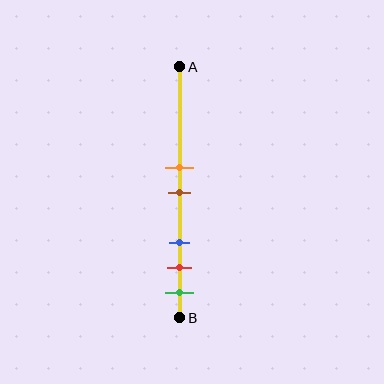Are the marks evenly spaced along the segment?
No, the marks are not evenly spaced.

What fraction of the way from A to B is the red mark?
The red mark is approximately 80% (0.8) of the way from A to B.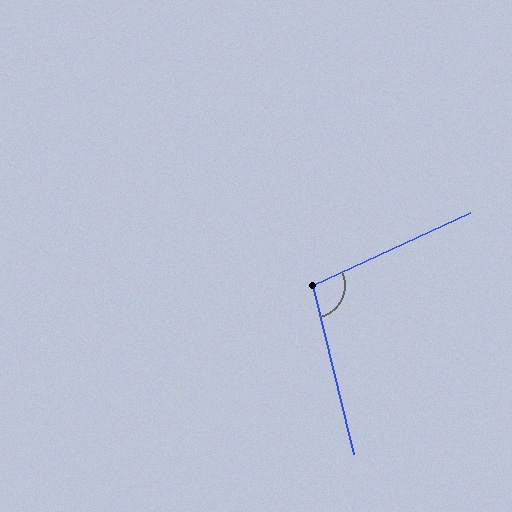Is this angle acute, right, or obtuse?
It is obtuse.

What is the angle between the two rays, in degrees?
Approximately 101 degrees.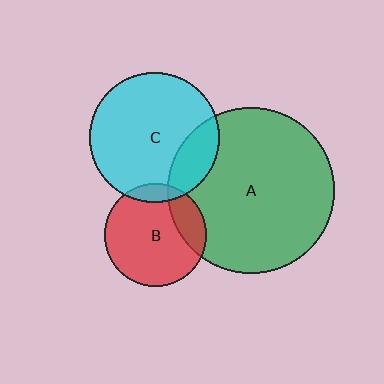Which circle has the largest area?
Circle A (green).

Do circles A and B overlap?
Yes.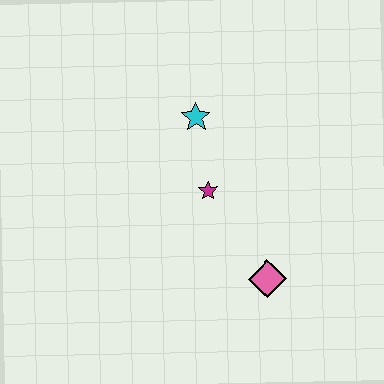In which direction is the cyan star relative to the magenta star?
The cyan star is above the magenta star.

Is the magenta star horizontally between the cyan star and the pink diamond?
Yes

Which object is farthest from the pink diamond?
The cyan star is farthest from the pink diamond.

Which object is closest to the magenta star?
The cyan star is closest to the magenta star.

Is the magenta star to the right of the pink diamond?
No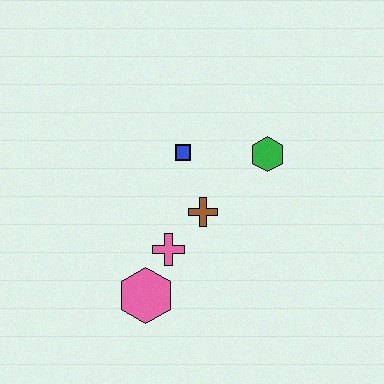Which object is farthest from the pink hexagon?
The green hexagon is farthest from the pink hexagon.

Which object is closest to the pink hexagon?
The pink cross is closest to the pink hexagon.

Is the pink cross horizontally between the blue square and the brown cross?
No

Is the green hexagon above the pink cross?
Yes